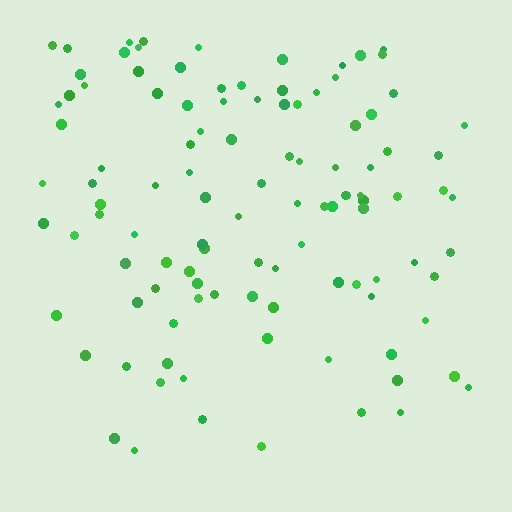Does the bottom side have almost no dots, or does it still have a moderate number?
Still a moderate number, just noticeably fewer than the top.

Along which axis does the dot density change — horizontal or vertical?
Vertical.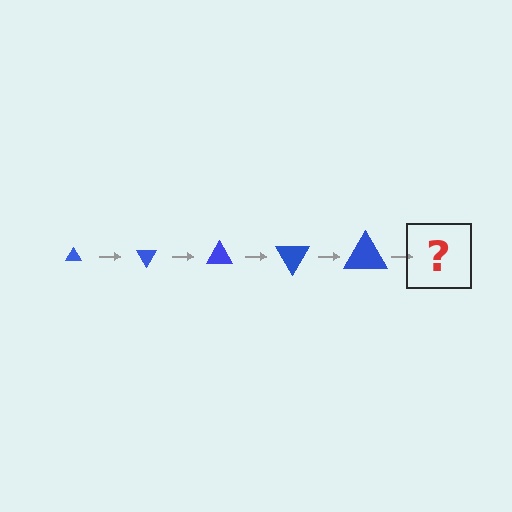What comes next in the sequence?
The next element should be a triangle, larger than the previous one and rotated 300 degrees from the start.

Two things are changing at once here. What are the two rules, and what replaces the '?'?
The two rules are that the triangle grows larger each step and it rotates 60 degrees each step. The '?' should be a triangle, larger than the previous one and rotated 300 degrees from the start.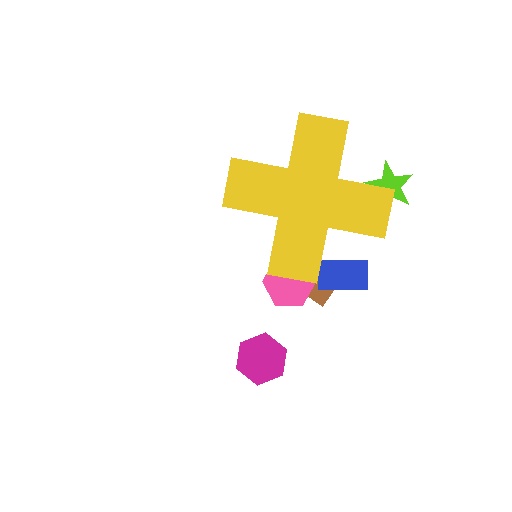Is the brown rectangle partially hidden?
Yes, the brown rectangle is partially hidden behind the yellow cross.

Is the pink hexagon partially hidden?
Yes, the pink hexagon is partially hidden behind the yellow cross.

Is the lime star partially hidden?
Yes, the lime star is partially hidden behind the yellow cross.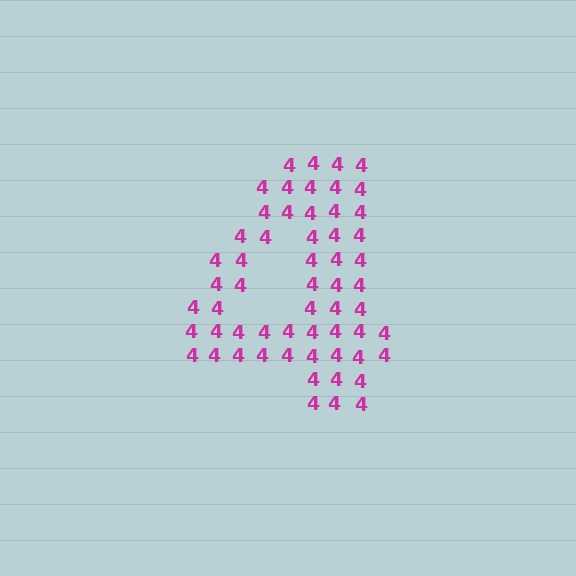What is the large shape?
The large shape is the digit 4.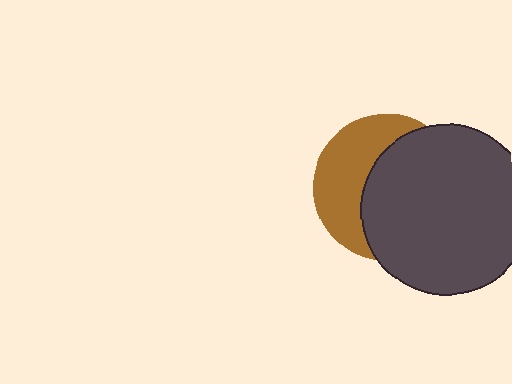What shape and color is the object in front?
The object in front is a dark gray circle.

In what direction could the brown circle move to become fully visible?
The brown circle could move left. That would shift it out from behind the dark gray circle entirely.